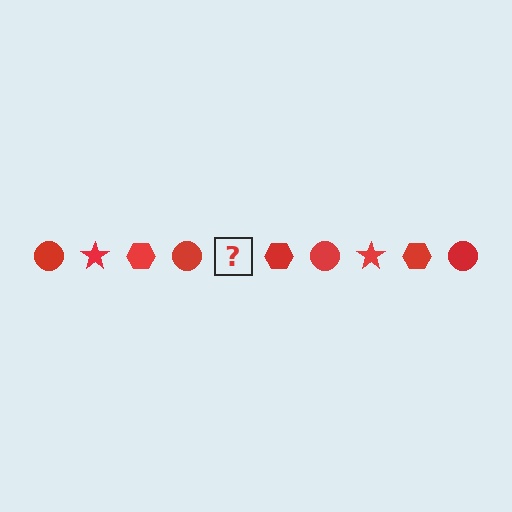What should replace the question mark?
The question mark should be replaced with a red star.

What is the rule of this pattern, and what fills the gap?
The rule is that the pattern cycles through circle, star, hexagon shapes in red. The gap should be filled with a red star.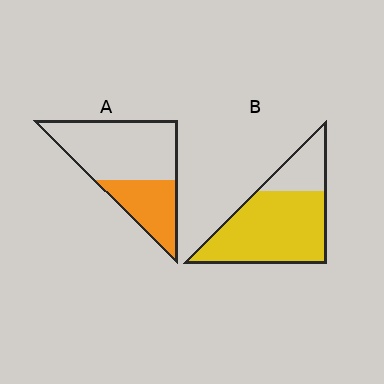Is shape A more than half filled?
No.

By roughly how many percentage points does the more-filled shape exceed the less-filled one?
By roughly 40 percentage points (B over A).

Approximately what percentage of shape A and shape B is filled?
A is approximately 35% and B is approximately 75%.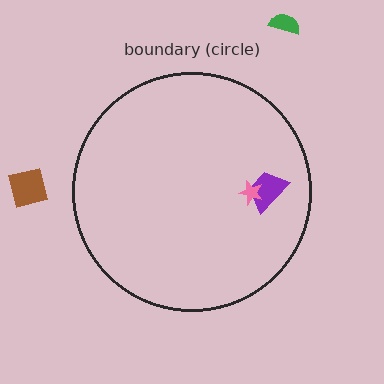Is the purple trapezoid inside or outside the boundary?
Inside.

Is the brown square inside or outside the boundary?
Outside.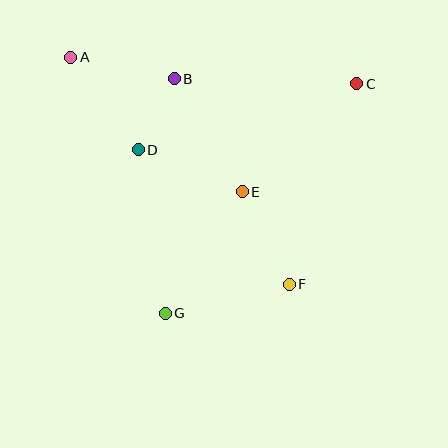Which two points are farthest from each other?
Points A and F are farthest from each other.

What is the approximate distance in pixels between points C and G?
The distance between C and G is approximately 299 pixels.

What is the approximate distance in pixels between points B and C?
The distance between B and C is approximately 183 pixels.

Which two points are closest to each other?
Points B and D are closest to each other.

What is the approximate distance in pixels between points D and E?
The distance between D and E is approximately 112 pixels.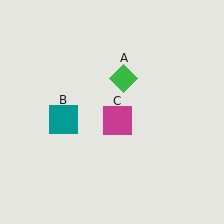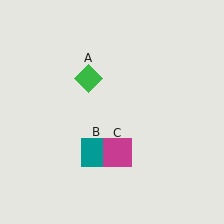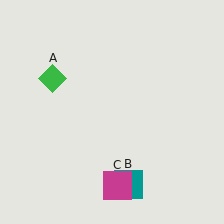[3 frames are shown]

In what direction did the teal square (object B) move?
The teal square (object B) moved down and to the right.